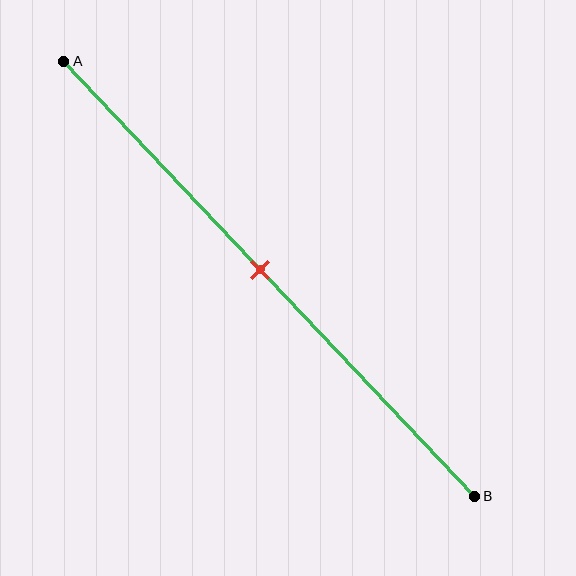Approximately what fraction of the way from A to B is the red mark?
The red mark is approximately 50% of the way from A to B.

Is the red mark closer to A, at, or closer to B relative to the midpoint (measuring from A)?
The red mark is approximately at the midpoint of segment AB.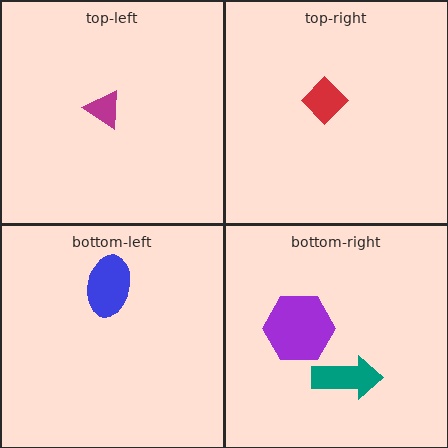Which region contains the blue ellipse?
The bottom-left region.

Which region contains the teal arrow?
The bottom-right region.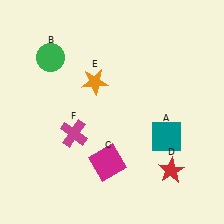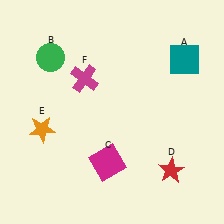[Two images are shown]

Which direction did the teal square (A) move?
The teal square (A) moved up.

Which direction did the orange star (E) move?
The orange star (E) moved left.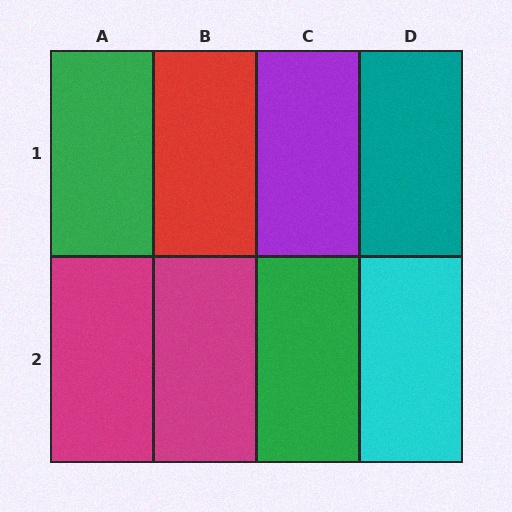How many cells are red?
1 cell is red.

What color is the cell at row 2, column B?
Magenta.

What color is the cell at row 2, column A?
Magenta.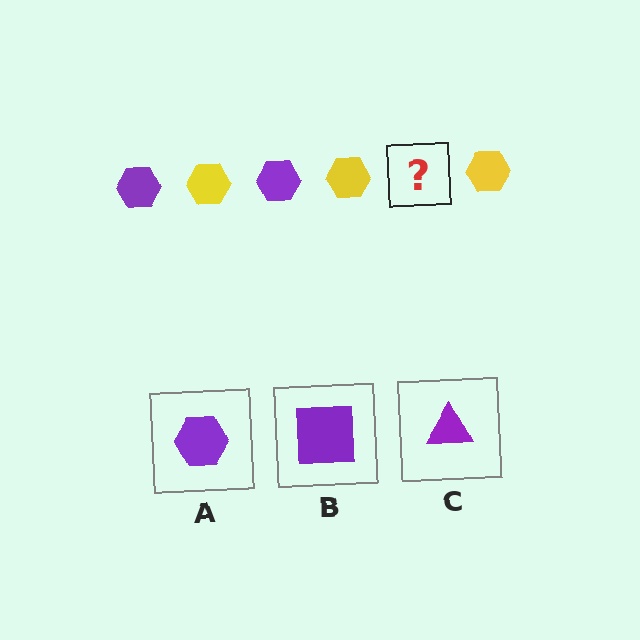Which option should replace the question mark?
Option A.